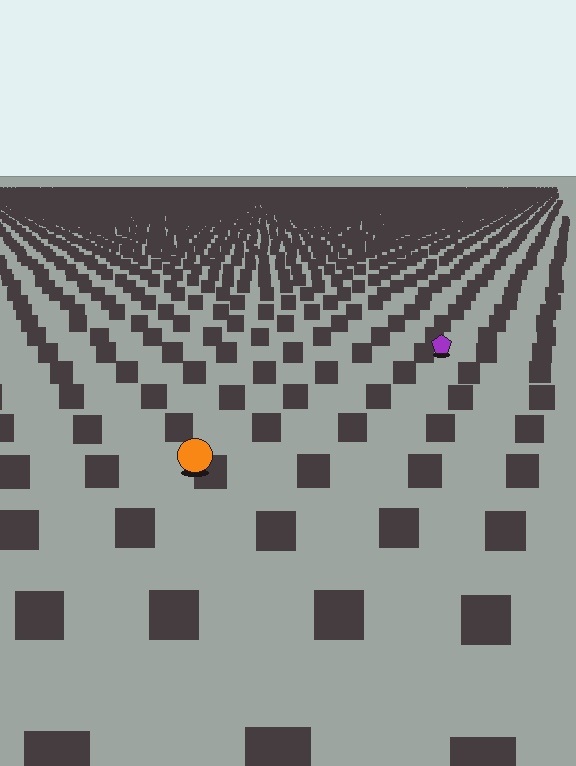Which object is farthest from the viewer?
The purple pentagon is farthest from the viewer. It appears smaller and the ground texture around it is denser.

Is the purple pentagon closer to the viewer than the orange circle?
No. The orange circle is closer — you can tell from the texture gradient: the ground texture is coarser near it.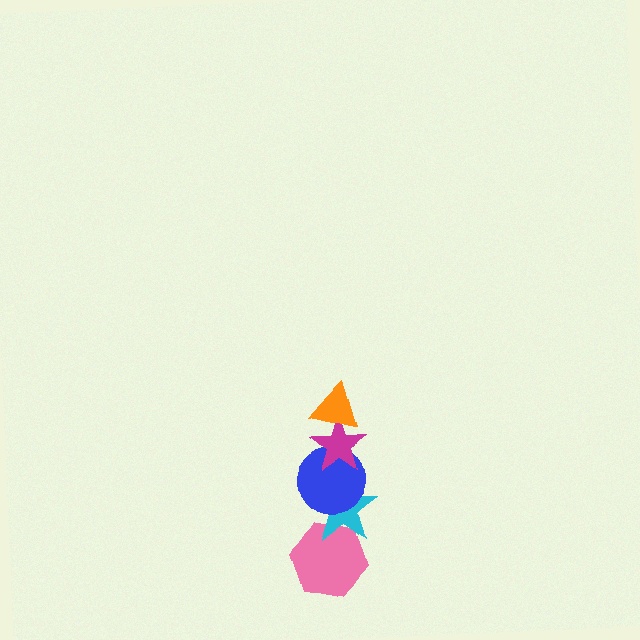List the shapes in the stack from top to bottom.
From top to bottom: the orange triangle, the magenta star, the blue circle, the cyan star, the pink hexagon.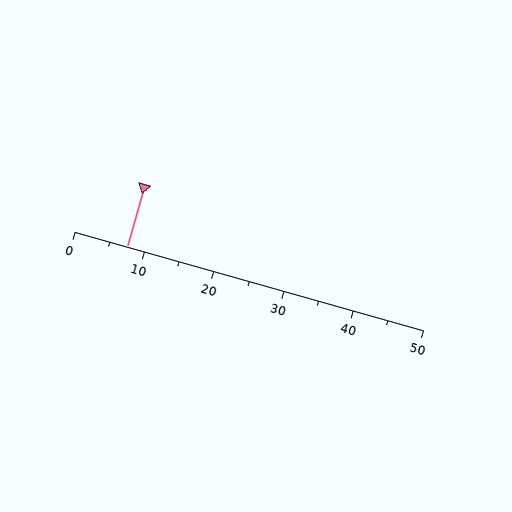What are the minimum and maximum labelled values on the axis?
The axis runs from 0 to 50.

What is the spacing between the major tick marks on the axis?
The major ticks are spaced 10 apart.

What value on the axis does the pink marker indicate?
The marker indicates approximately 7.5.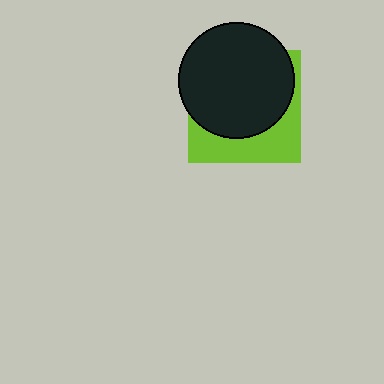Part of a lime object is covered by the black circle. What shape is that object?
It is a square.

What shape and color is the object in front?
The object in front is a black circle.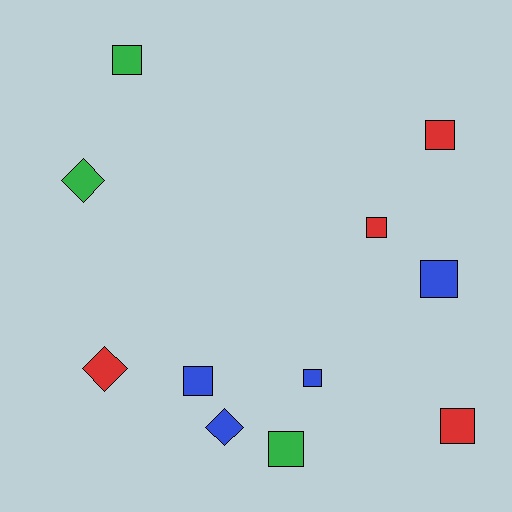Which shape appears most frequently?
Square, with 8 objects.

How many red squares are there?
There are 3 red squares.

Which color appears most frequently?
Blue, with 4 objects.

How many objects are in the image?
There are 11 objects.